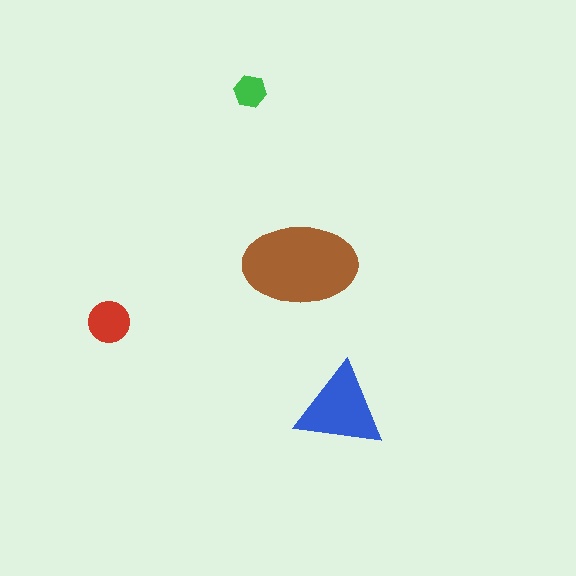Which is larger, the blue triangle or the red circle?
The blue triangle.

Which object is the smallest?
The green hexagon.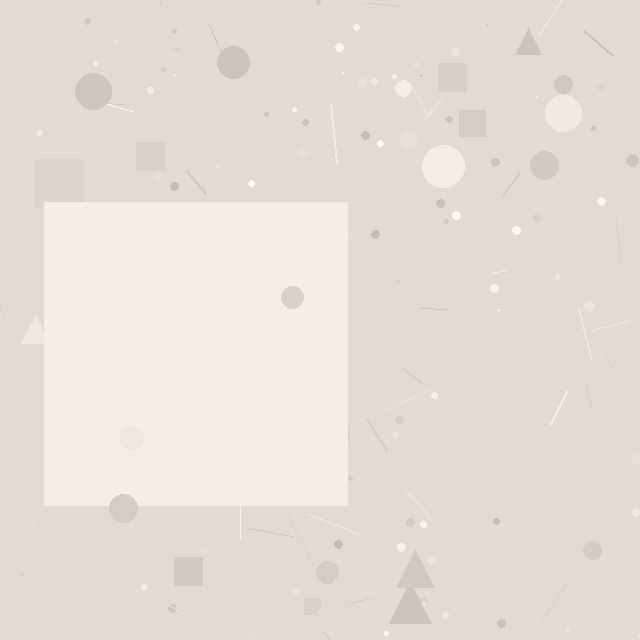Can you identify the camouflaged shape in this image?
The camouflaged shape is a square.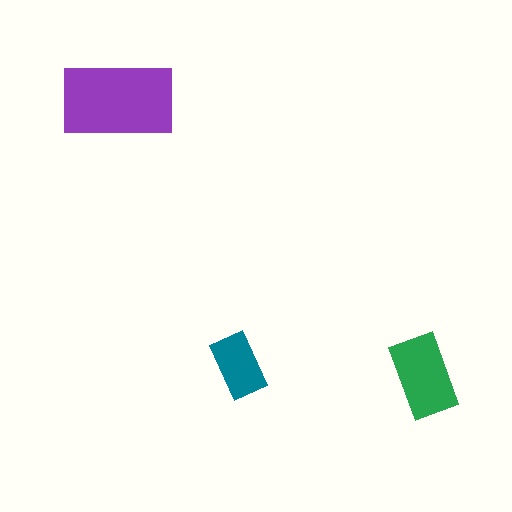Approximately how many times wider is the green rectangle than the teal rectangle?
About 1.5 times wider.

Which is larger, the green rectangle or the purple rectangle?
The purple one.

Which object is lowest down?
The green rectangle is bottommost.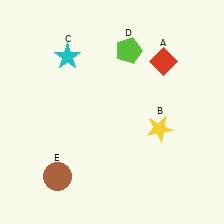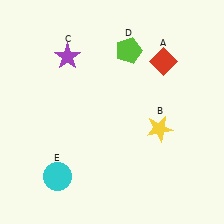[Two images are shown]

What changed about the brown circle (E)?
In Image 1, E is brown. In Image 2, it changed to cyan.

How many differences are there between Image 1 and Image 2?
There are 2 differences between the two images.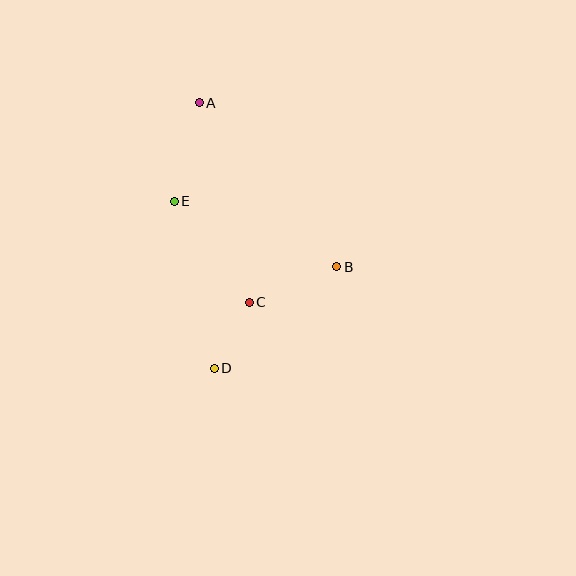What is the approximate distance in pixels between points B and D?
The distance between B and D is approximately 159 pixels.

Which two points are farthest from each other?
Points A and D are farthest from each other.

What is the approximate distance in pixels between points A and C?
The distance between A and C is approximately 206 pixels.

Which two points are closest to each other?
Points C and D are closest to each other.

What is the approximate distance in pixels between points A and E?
The distance between A and E is approximately 102 pixels.